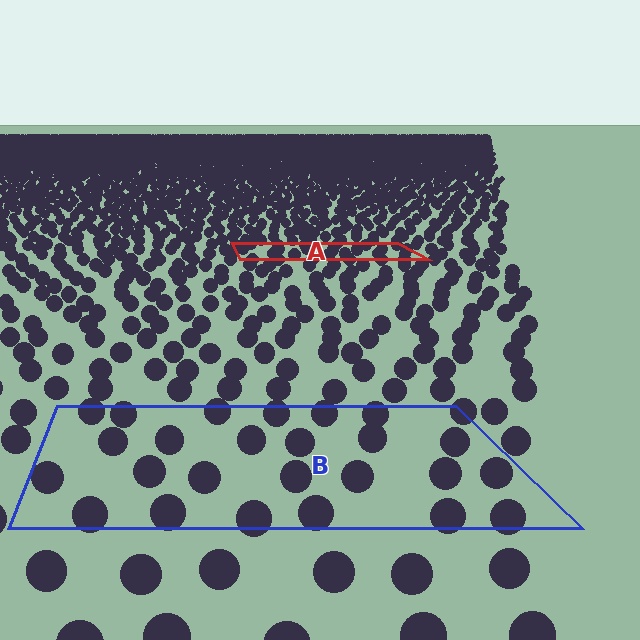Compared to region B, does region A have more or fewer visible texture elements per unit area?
Region A has more texture elements per unit area — they are packed more densely because it is farther away.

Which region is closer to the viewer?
Region B is closer. The texture elements there are larger and more spread out.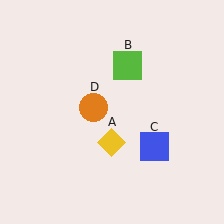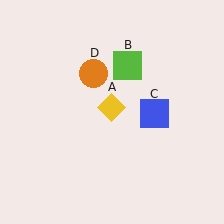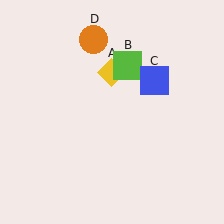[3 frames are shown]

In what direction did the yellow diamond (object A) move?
The yellow diamond (object A) moved up.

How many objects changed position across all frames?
3 objects changed position: yellow diamond (object A), blue square (object C), orange circle (object D).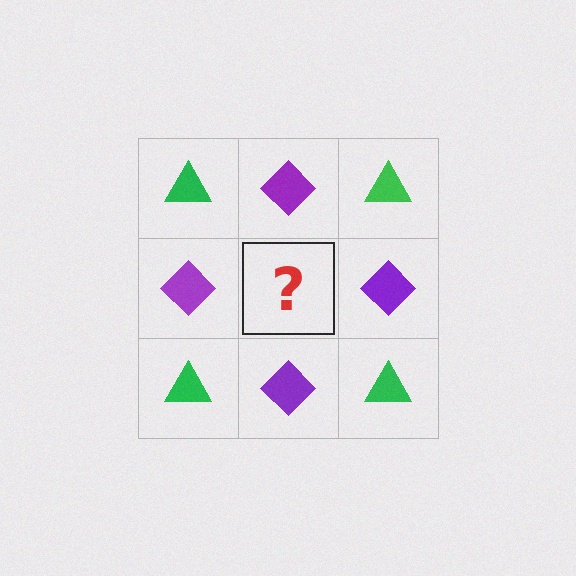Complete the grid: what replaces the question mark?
The question mark should be replaced with a green triangle.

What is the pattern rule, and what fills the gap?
The rule is that it alternates green triangle and purple diamond in a checkerboard pattern. The gap should be filled with a green triangle.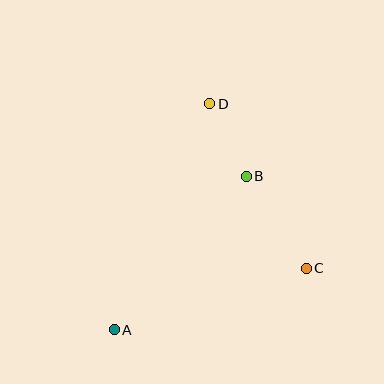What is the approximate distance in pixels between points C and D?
The distance between C and D is approximately 191 pixels.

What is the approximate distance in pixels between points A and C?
The distance between A and C is approximately 202 pixels.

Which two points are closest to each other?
Points B and D are closest to each other.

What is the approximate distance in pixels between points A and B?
The distance between A and B is approximately 202 pixels.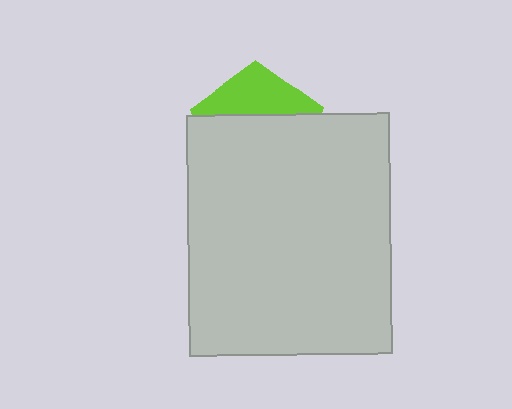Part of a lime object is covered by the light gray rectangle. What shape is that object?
It is a pentagon.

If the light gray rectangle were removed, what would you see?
You would see the complete lime pentagon.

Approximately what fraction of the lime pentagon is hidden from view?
Roughly 67% of the lime pentagon is hidden behind the light gray rectangle.